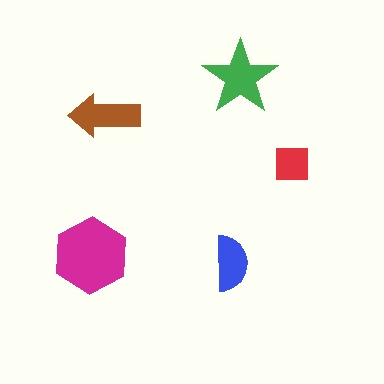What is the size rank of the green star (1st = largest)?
2nd.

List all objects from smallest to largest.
The red square, the blue semicircle, the brown arrow, the green star, the magenta hexagon.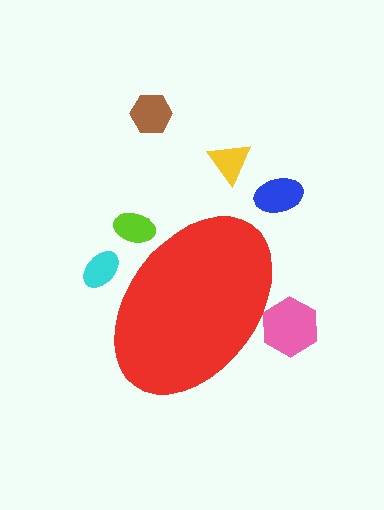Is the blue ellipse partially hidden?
No, the blue ellipse is fully visible.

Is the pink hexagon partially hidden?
Yes, the pink hexagon is partially hidden behind the red ellipse.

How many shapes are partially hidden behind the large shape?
3 shapes are partially hidden.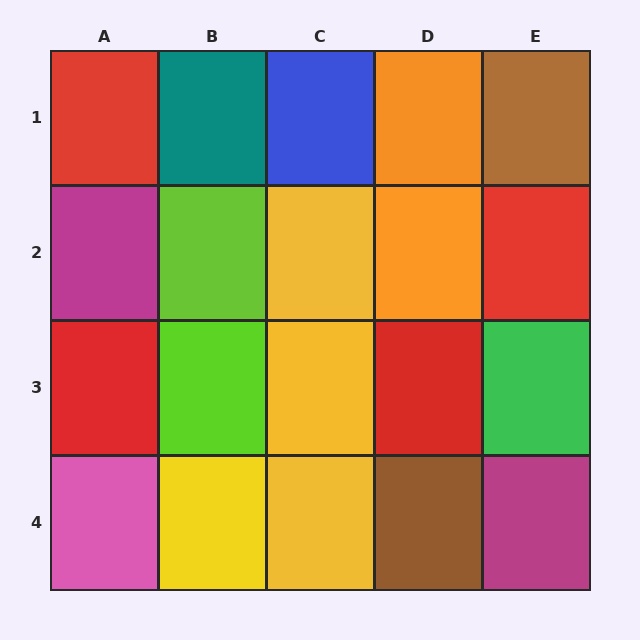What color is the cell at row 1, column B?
Teal.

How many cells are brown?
2 cells are brown.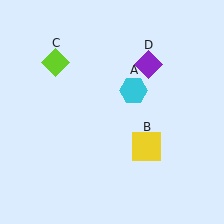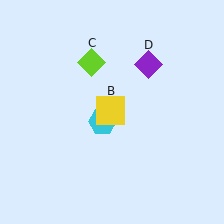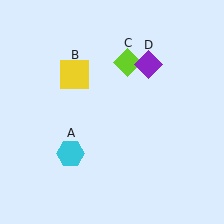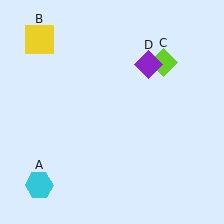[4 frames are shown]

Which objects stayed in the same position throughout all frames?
Purple diamond (object D) remained stationary.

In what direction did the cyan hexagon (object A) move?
The cyan hexagon (object A) moved down and to the left.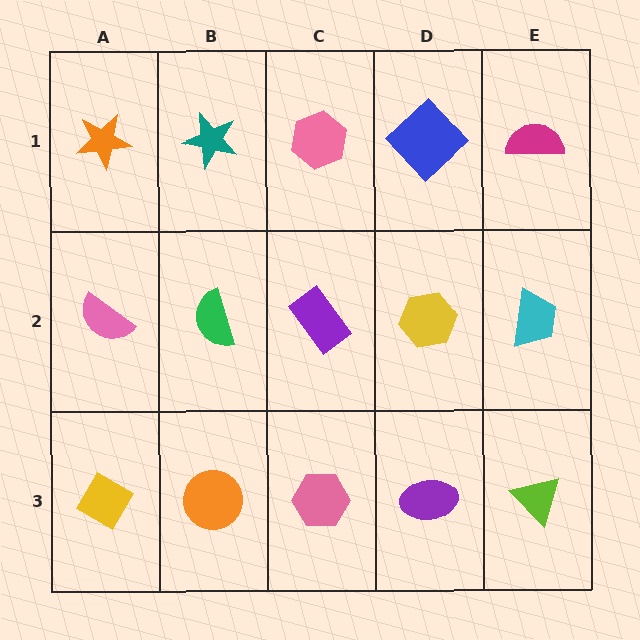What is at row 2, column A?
A pink semicircle.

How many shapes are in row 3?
5 shapes.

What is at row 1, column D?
A blue diamond.